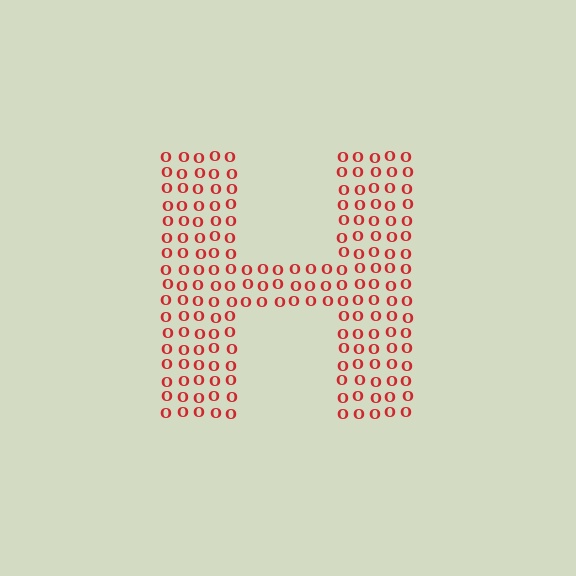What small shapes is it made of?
It is made of small letter O's.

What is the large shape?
The large shape is the letter H.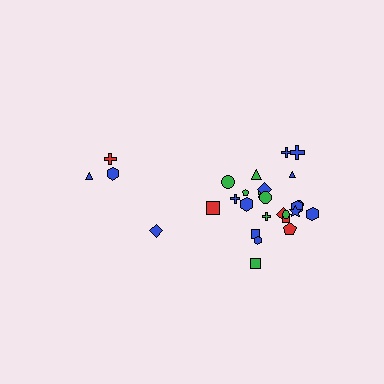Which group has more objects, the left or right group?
The right group.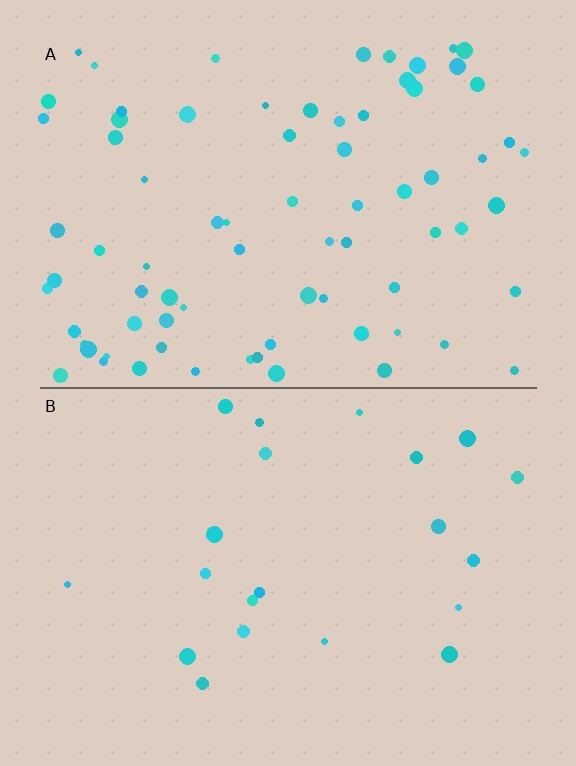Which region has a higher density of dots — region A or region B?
A (the top).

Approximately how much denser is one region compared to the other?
Approximately 3.6× — region A over region B.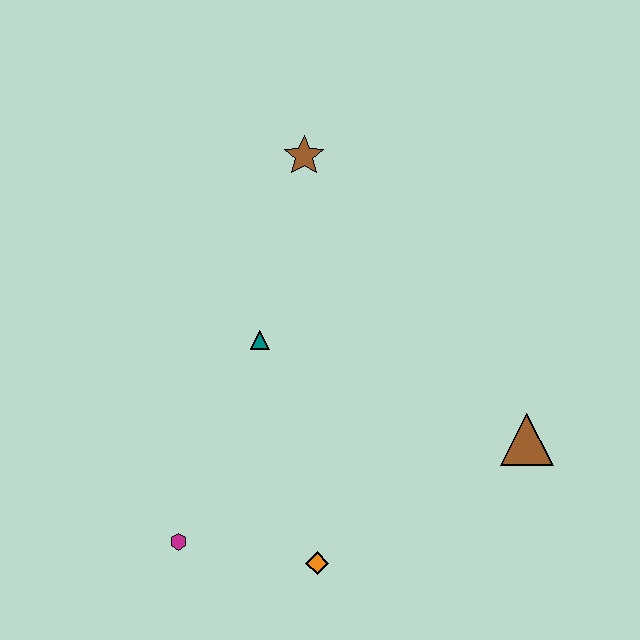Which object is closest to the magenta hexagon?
The orange diamond is closest to the magenta hexagon.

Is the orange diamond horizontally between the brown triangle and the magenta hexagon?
Yes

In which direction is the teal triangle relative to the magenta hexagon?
The teal triangle is above the magenta hexagon.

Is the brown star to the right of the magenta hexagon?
Yes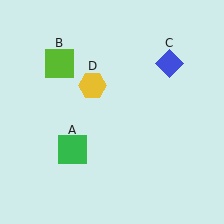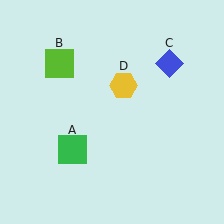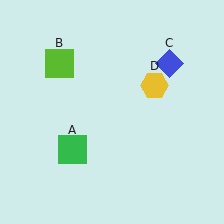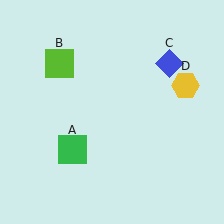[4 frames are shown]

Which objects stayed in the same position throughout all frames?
Green square (object A) and lime square (object B) and blue diamond (object C) remained stationary.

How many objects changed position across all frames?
1 object changed position: yellow hexagon (object D).